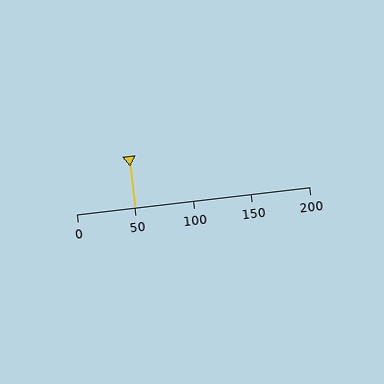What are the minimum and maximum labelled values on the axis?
The axis runs from 0 to 200.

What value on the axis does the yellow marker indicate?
The marker indicates approximately 50.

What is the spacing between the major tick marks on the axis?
The major ticks are spaced 50 apart.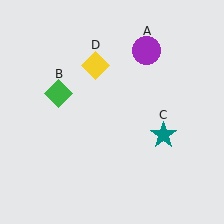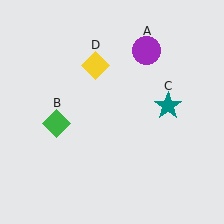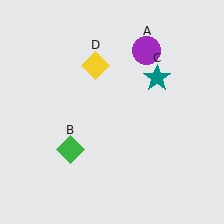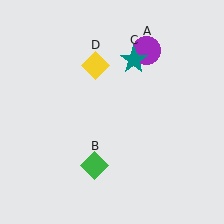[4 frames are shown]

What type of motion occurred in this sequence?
The green diamond (object B), teal star (object C) rotated counterclockwise around the center of the scene.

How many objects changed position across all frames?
2 objects changed position: green diamond (object B), teal star (object C).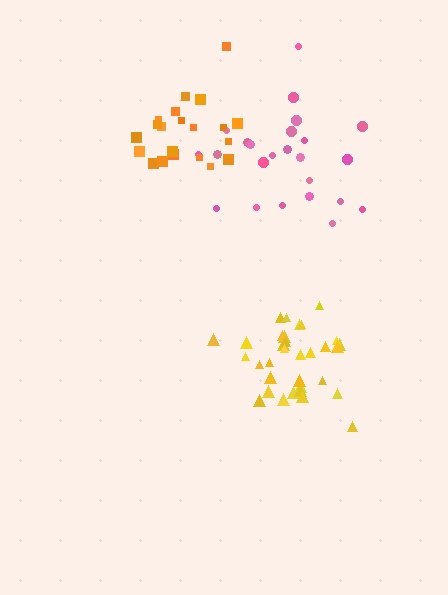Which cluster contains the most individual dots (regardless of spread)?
Yellow (33).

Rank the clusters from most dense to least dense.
yellow, orange, pink.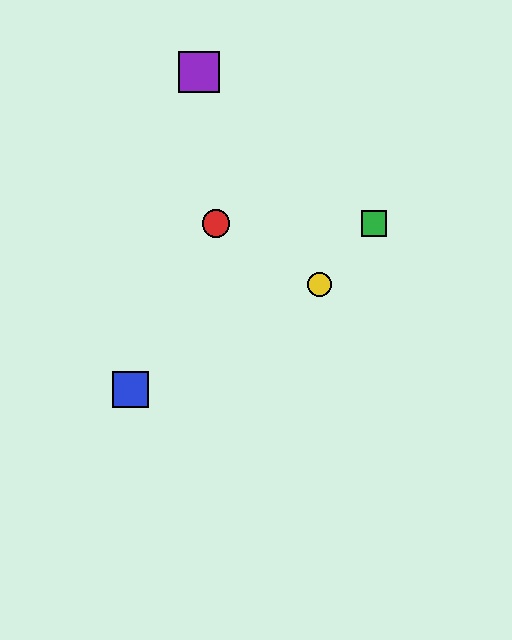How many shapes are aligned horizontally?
2 shapes (the red circle, the green square) are aligned horizontally.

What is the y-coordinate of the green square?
The green square is at y≈223.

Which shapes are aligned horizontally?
The red circle, the green square are aligned horizontally.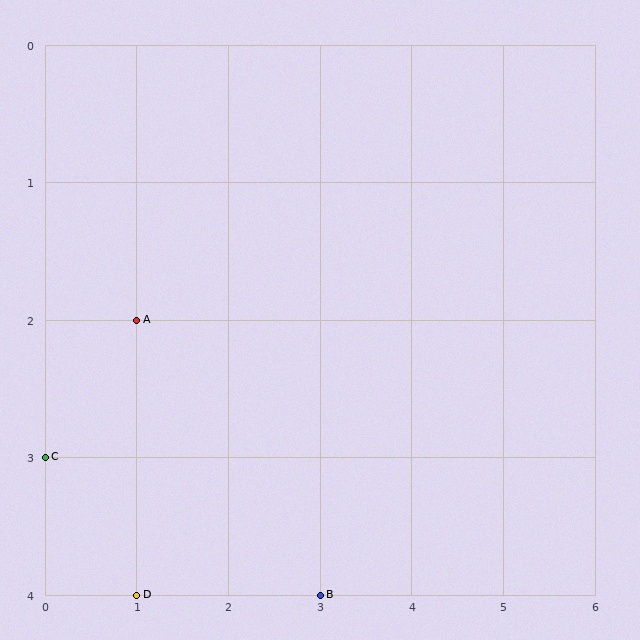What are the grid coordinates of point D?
Point D is at grid coordinates (1, 4).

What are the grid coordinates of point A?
Point A is at grid coordinates (1, 2).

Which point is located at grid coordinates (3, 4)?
Point B is at (3, 4).